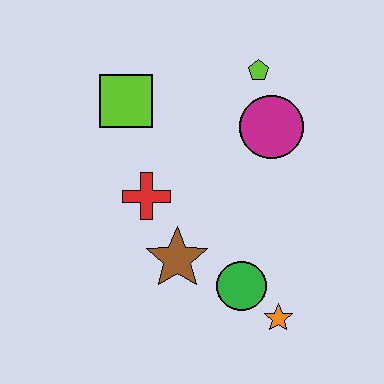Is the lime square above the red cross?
Yes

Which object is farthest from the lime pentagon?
The orange star is farthest from the lime pentagon.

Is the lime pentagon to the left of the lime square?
No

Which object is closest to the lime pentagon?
The magenta circle is closest to the lime pentagon.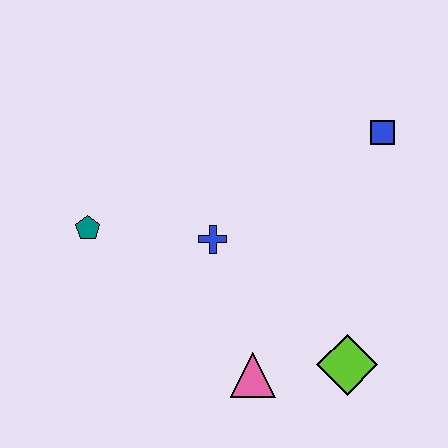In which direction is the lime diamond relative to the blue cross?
The lime diamond is to the right of the blue cross.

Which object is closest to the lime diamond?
The pink triangle is closest to the lime diamond.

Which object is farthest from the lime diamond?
The teal pentagon is farthest from the lime diamond.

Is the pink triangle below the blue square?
Yes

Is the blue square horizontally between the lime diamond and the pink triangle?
No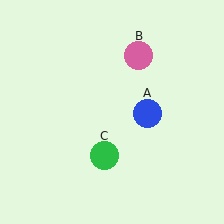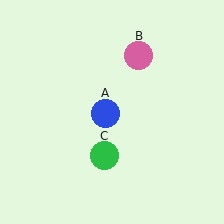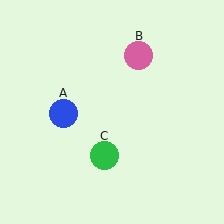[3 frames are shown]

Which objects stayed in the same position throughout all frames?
Pink circle (object B) and green circle (object C) remained stationary.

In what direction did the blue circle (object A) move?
The blue circle (object A) moved left.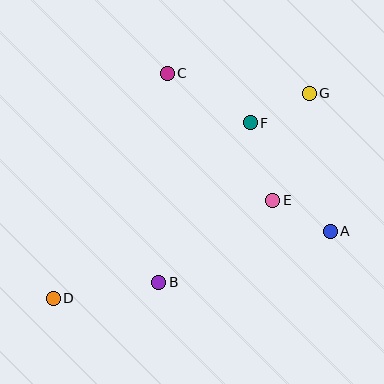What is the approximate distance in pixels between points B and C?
The distance between B and C is approximately 209 pixels.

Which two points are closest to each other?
Points A and E are closest to each other.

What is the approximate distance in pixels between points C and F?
The distance between C and F is approximately 97 pixels.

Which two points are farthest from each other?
Points D and G are farthest from each other.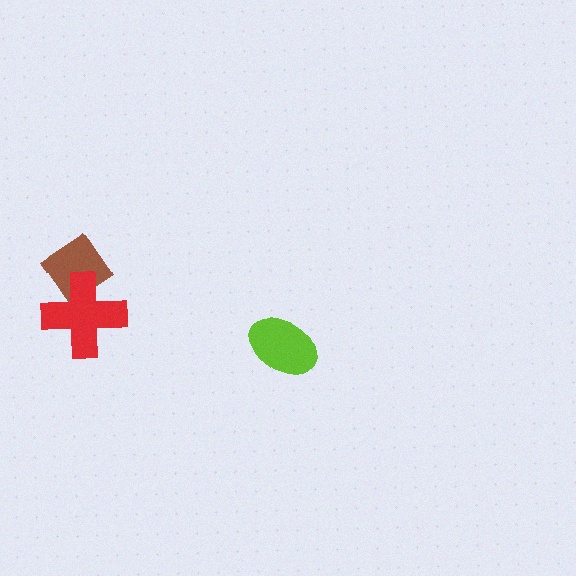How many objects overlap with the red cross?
1 object overlaps with the red cross.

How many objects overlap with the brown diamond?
1 object overlaps with the brown diamond.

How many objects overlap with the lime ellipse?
0 objects overlap with the lime ellipse.